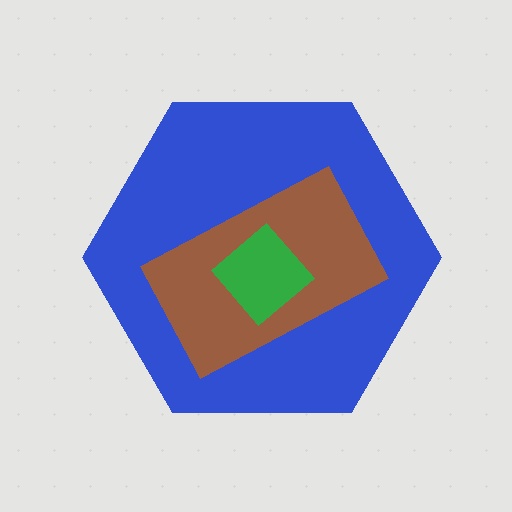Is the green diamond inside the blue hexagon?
Yes.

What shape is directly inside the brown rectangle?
The green diamond.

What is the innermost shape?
The green diamond.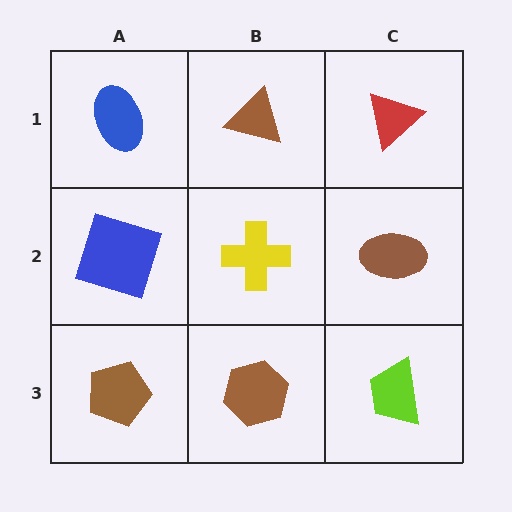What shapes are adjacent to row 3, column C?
A brown ellipse (row 2, column C), a brown hexagon (row 3, column B).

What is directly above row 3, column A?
A blue square.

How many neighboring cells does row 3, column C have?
2.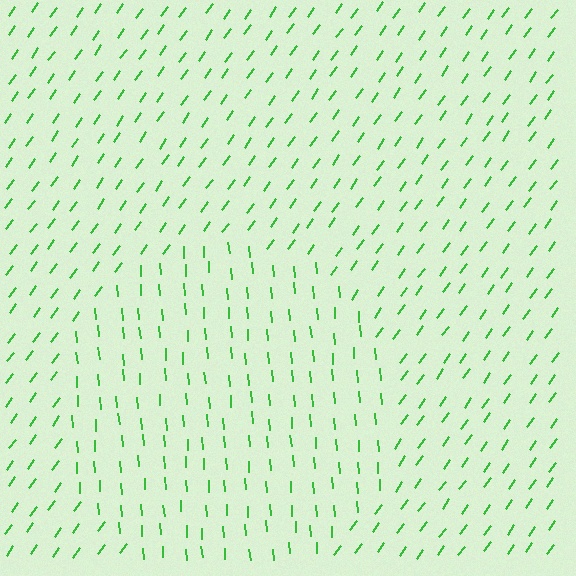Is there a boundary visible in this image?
Yes, there is a texture boundary formed by a change in line orientation.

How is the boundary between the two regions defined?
The boundary is defined purely by a change in line orientation (approximately 40 degrees difference). All lines are the same color and thickness.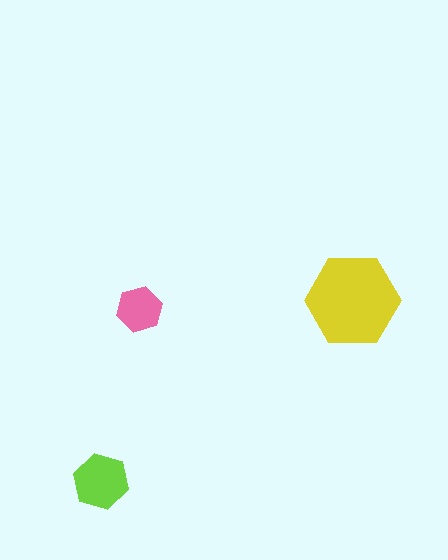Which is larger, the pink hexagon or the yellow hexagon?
The yellow one.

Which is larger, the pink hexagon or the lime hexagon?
The lime one.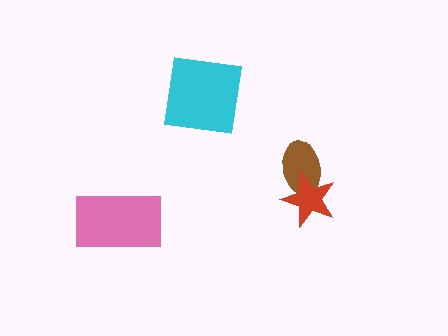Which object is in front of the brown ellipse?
The red star is in front of the brown ellipse.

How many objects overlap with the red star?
1 object overlaps with the red star.